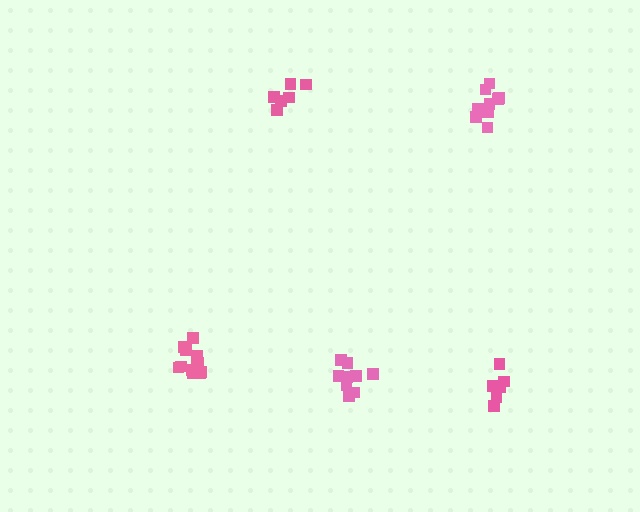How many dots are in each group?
Group 1: 6 dots, Group 2: 10 dots, Group 3: 12 dots, Group 4: 6 dots, Group 5: 9 dots (43 total).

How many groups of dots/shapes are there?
There are 5 groups.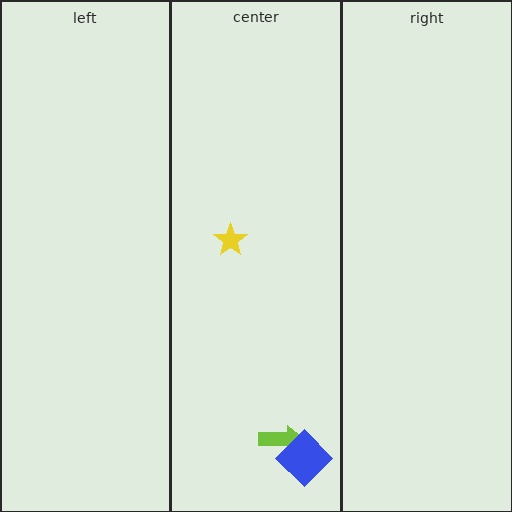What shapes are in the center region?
The lime arrow, the yellow star, the blue diamond.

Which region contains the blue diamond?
The center region.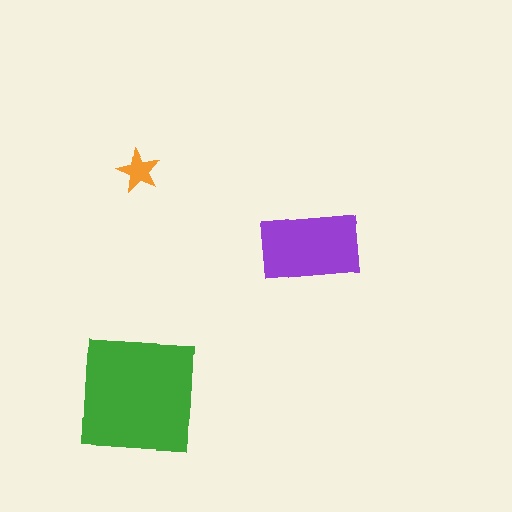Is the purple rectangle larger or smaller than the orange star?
Larger.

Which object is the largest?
The green square.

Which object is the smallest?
The orange star.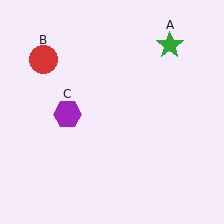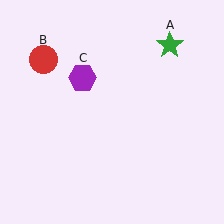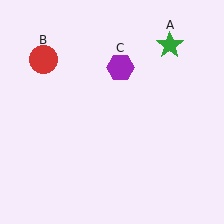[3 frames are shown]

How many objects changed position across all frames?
1 object changed position: purple hexagon (object C).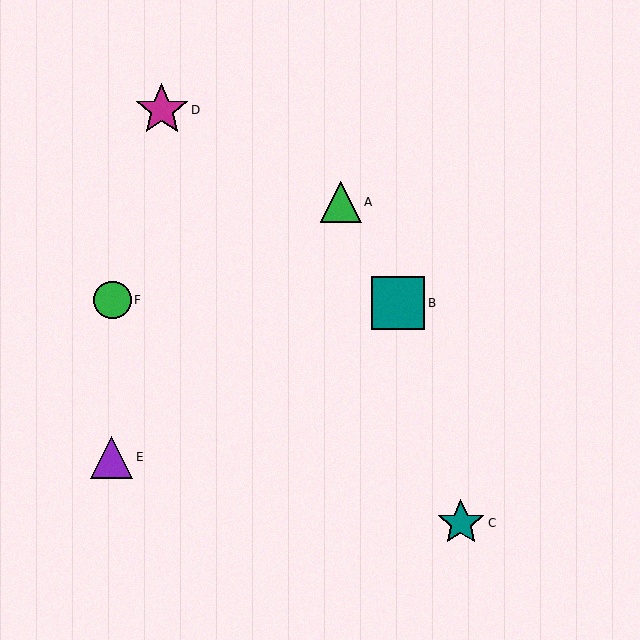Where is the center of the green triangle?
The center of the green triangle is at (341, 202).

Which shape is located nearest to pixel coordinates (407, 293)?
The teal square (labeled B) at (398, 303) is nearest to that location.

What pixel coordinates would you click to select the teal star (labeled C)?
Click at (461, 523) to select the teal star C.